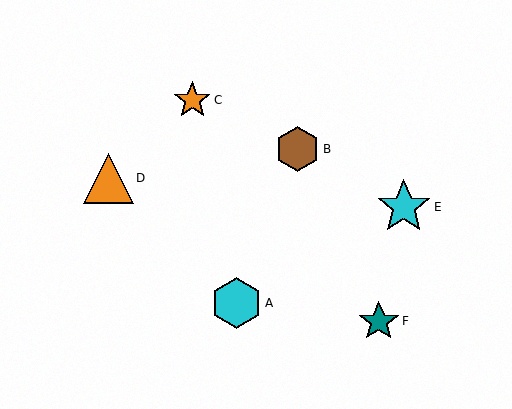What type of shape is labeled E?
Shape E is a cyan star.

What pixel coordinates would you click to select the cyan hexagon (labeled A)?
Click at (236, 303) to select the cyan hexagon A.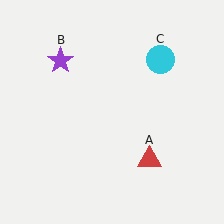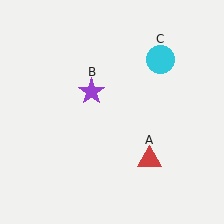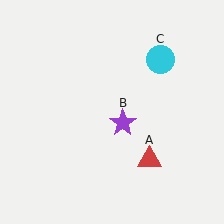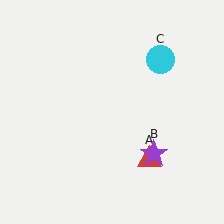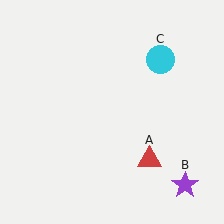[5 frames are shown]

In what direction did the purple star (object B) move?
The purple star (object B) moved down and to the right.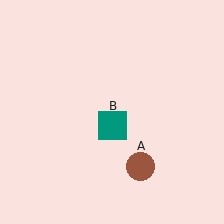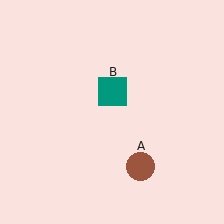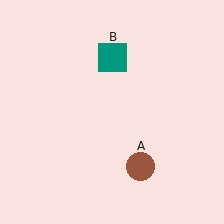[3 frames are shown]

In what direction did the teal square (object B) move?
The teal square (object B) moved up.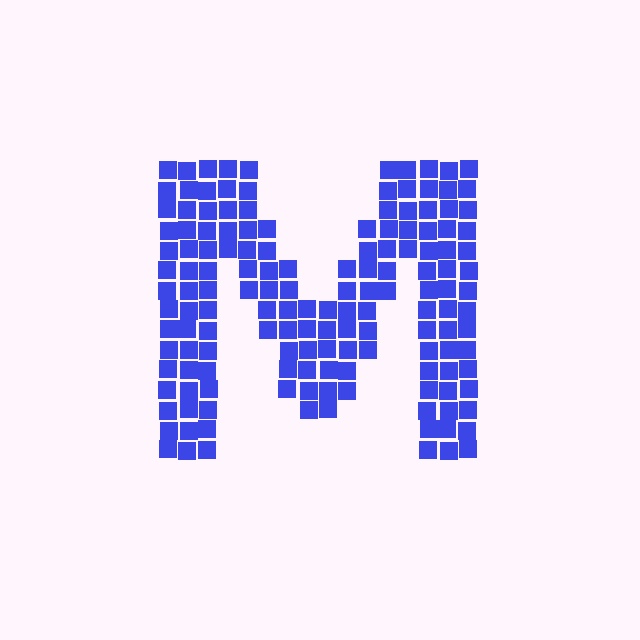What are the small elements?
The small elements are squares.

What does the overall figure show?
The overall figure shows the letter M.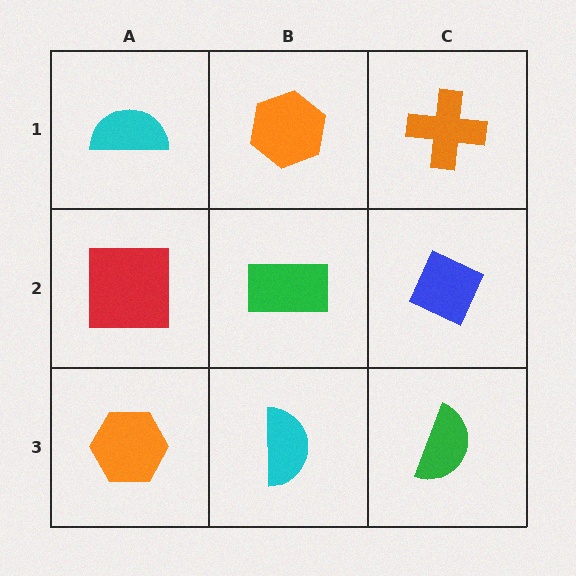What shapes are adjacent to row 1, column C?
A blue diamond (row 2, column C), an orange hexagon (row 1, column B).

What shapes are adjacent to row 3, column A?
A red square (row 2, column A), a cyan semicircle (row 3, column B).